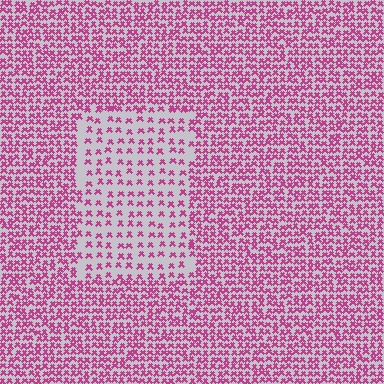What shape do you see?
I see a rectangle.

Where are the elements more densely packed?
The elements are more densely packed outside the rectangle boundary.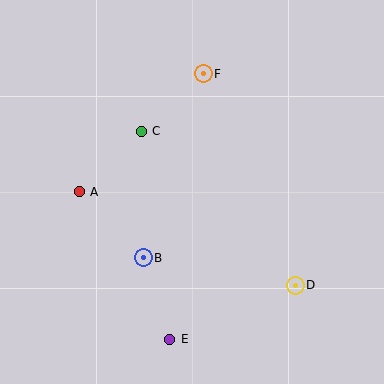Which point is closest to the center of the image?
Point C at (141, 131) is closest to the center.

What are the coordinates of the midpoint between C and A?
The midpoint between C and A is at (110, 161).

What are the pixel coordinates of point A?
Point A is at (79, 192).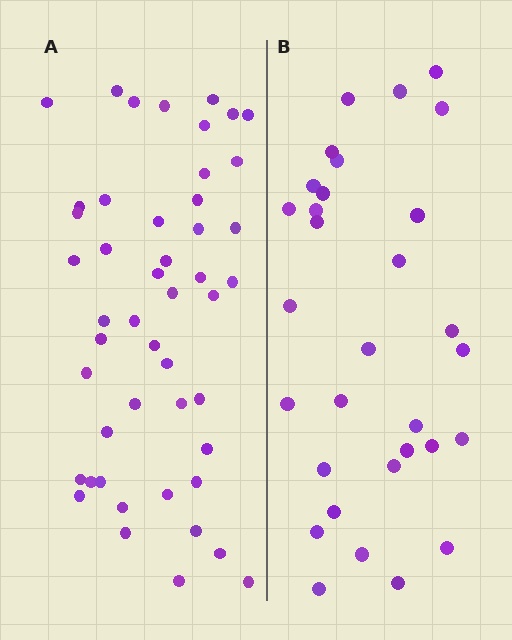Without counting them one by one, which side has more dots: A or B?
Region A (the left region) has more dots.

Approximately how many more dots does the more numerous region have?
Region A has approximately 15 more dots than region B.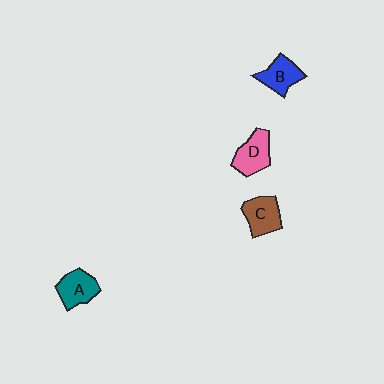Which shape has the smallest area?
Shape B (blue).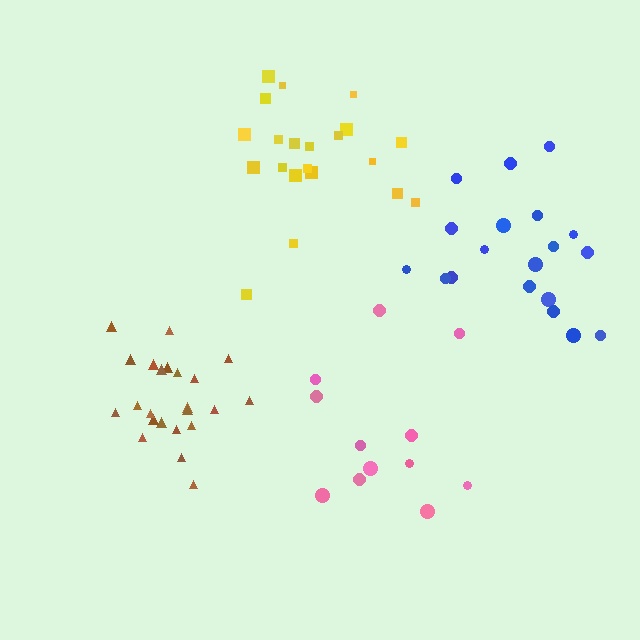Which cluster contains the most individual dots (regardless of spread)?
Brown (23).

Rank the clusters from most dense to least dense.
brown, yellow, blue, pink.